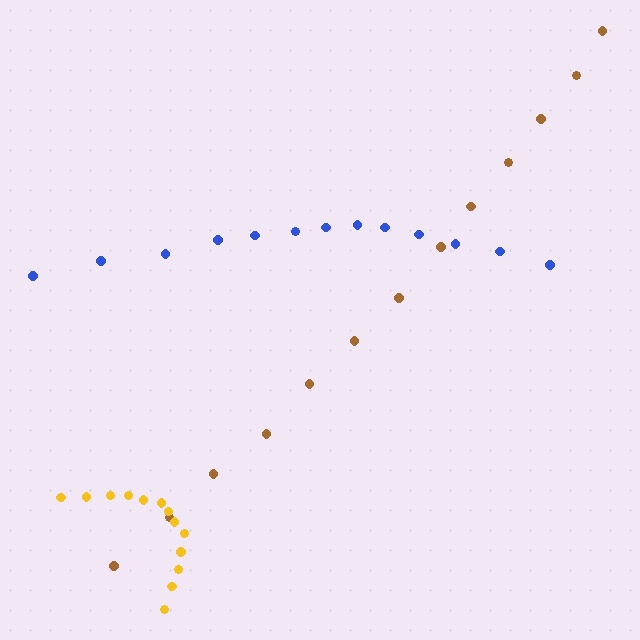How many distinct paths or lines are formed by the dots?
There are 3 distinct paths.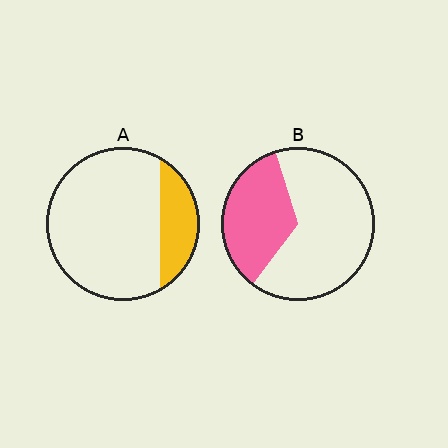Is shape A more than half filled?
No.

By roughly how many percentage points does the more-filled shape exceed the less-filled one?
By roughly 15 percentage points (B over A).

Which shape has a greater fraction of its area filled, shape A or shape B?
Shape B.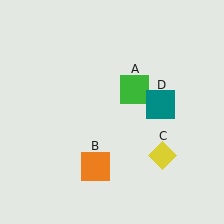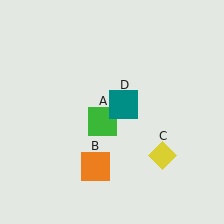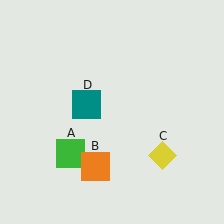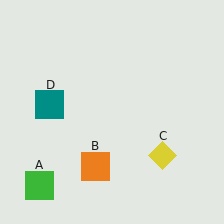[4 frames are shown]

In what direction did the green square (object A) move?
The green square (object A) moved down and to the left.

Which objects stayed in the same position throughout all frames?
Orange square (object B) and yellow diamond (object C) remained stationary.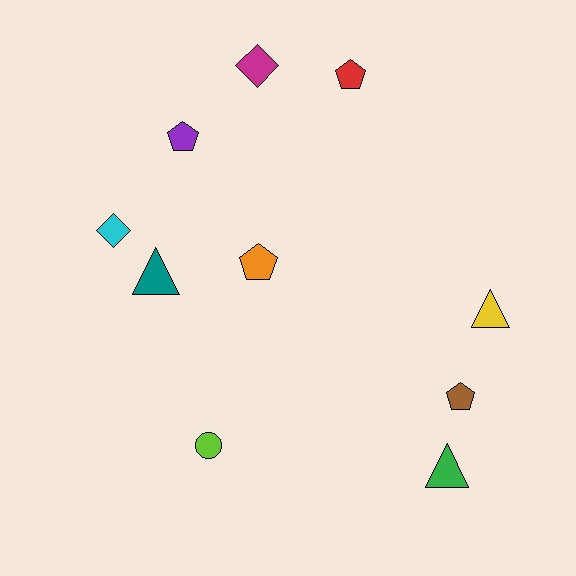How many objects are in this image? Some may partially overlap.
There are 10 objects.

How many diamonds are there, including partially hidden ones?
There are 2 diamonds.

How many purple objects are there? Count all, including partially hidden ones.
There is 1 purple object.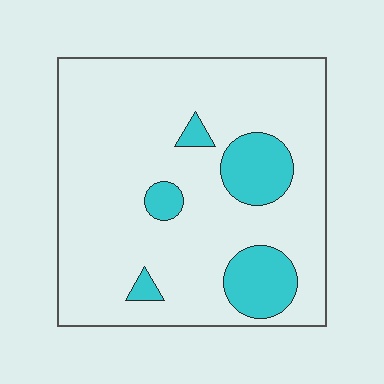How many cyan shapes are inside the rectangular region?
5.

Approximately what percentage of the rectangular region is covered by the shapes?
Approximately 15%.